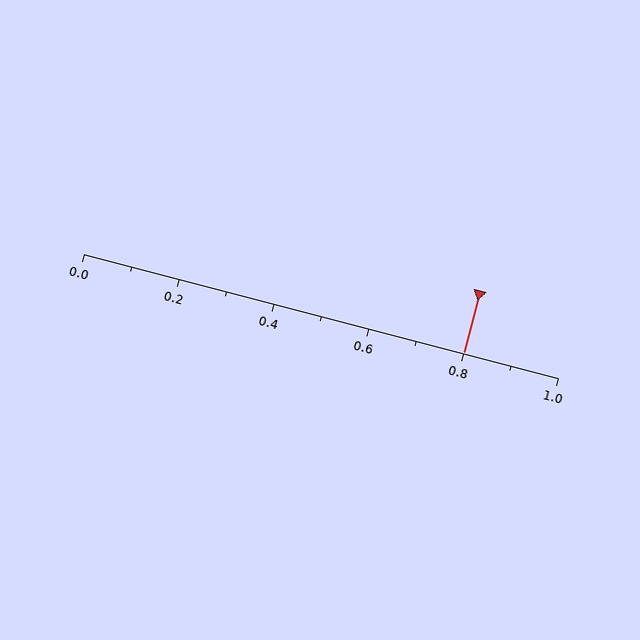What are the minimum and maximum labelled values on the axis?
The axis runs from 0.0 to 1.0.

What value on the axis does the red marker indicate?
The marker indicates approximately 0.8.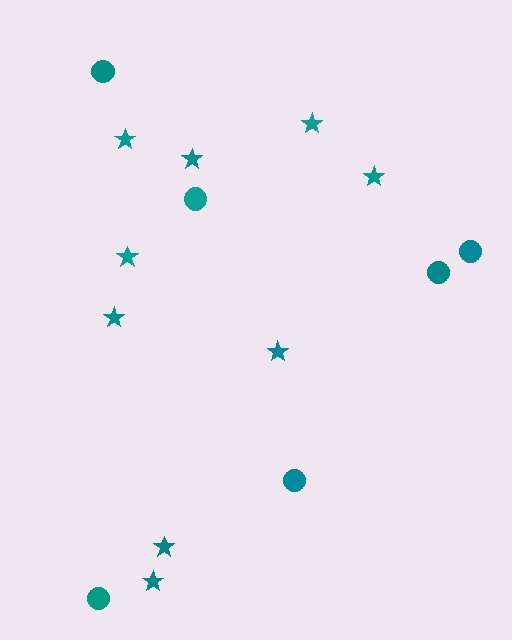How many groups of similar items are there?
There are 2 groups: one group of stars (9) and one group of circles (6).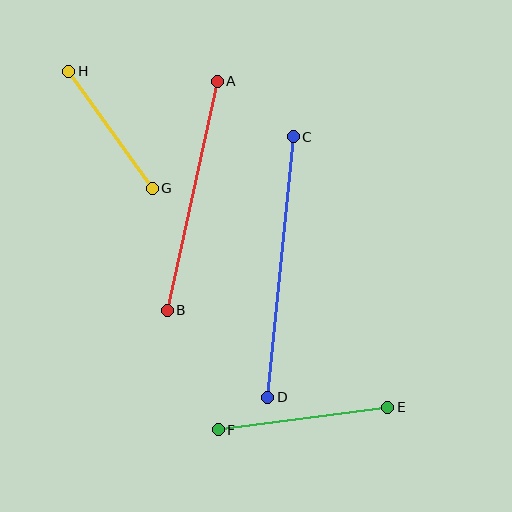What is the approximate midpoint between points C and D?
The midpoint is at approximately (281, 267) pixels.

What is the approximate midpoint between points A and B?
The midpoint is at approximately (192, 196) pixels.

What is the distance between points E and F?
The distance is approximately 171 pixels.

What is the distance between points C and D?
The distance is approximately 262 pixels.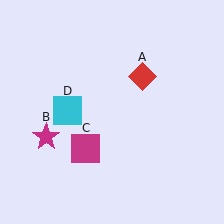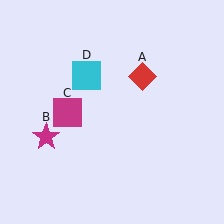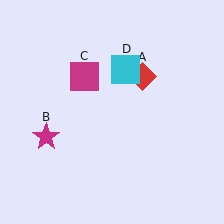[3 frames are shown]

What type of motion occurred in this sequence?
The magenta square (object C), cyan square (object D) rotated clockwise around the center of the scene.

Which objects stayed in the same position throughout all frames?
Red diamond (object A) and magenta star (object B) remained stationary.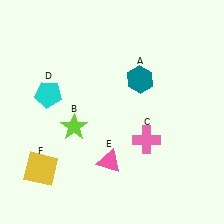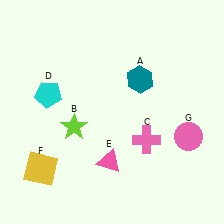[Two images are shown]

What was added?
A pink circle (G) was added in Image 2.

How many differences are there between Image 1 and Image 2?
There is 1 difference between the two images.